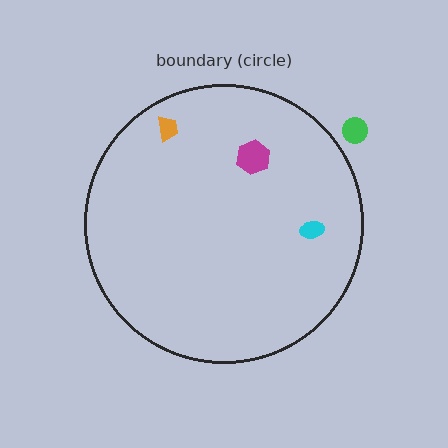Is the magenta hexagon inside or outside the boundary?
Inside.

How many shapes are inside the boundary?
3 inside, 1 outside.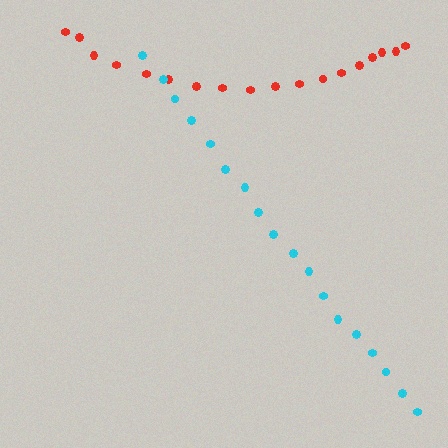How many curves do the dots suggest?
There are 2 distinct paths.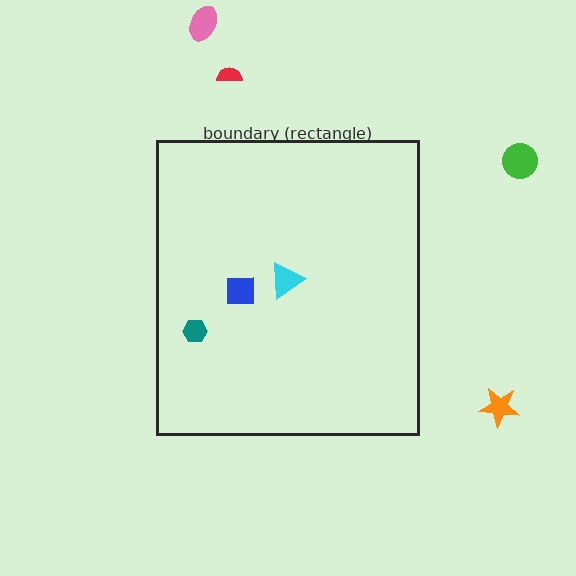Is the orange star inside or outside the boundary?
Outside.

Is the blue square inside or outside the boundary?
Inside.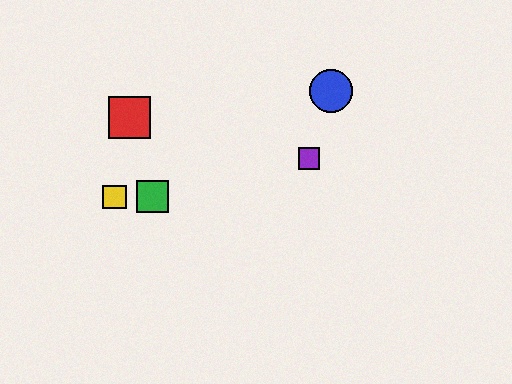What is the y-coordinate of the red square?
The red square is at y≈117.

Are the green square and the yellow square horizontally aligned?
Yes, both are at y≈197.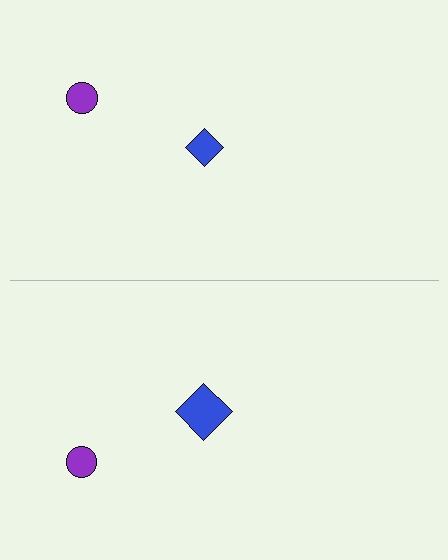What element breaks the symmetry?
The blue diamond on the bottom side has a different size than its mirror counterpart.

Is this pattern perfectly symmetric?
No, the pattern is not perfectly symmetric. The blue diamond on the bottom side has a different size than its mirror counterpart.